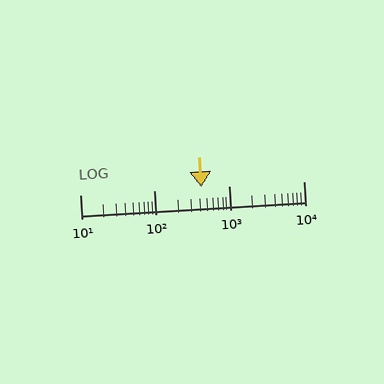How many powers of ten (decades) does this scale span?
The scale spans 3 decades, from 10 to 10000.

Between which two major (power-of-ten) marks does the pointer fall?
The pointer is between 100 and 1000.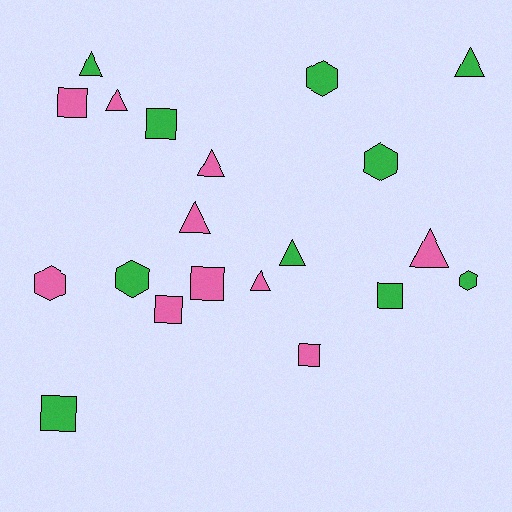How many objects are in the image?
There are 20 objects.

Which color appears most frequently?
Pink, with 10 objects.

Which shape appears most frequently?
Triangle, with 8 objects.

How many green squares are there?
There are 3 green squares.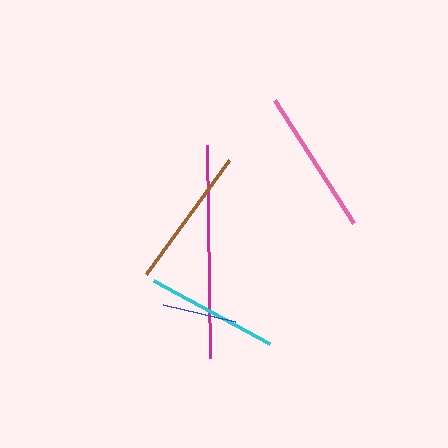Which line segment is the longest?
The magenta line is the longest at approximately 213 pixels.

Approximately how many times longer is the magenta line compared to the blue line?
The magenta line is approximately 2.9 times the length of the blue line.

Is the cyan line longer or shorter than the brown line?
The brown line is longer than the cyan line.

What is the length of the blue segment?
The blue segment is approximately 73 pixels long.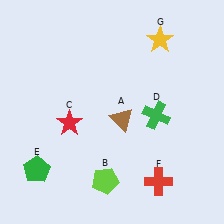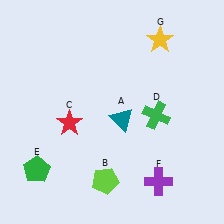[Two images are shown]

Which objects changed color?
A changed from brown to teal. F changed from red to purple.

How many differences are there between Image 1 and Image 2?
There are 2 differences between the two images.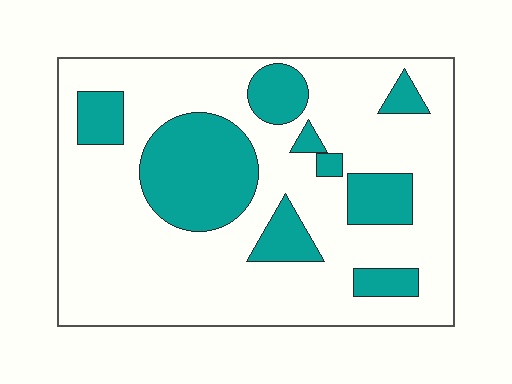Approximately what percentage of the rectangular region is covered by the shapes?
Approximately 25%.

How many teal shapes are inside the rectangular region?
9.